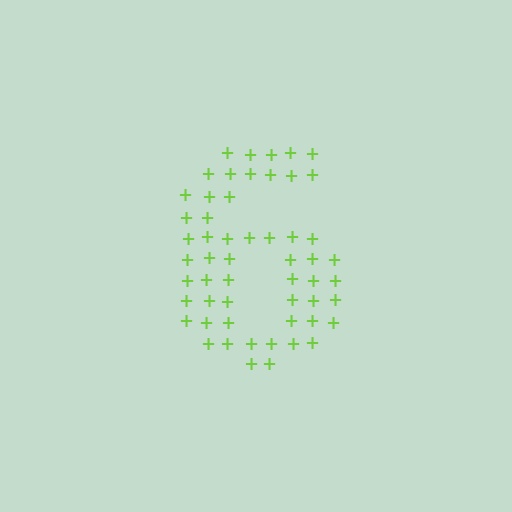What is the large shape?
The large shape is the digit 6.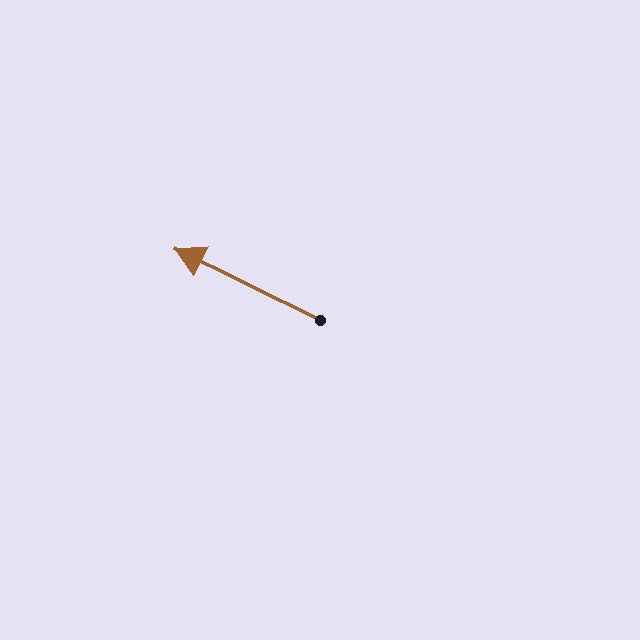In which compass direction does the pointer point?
Northwest.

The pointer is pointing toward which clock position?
Roughly 10 o'clock.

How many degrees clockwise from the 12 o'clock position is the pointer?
Approximately 296 degrees.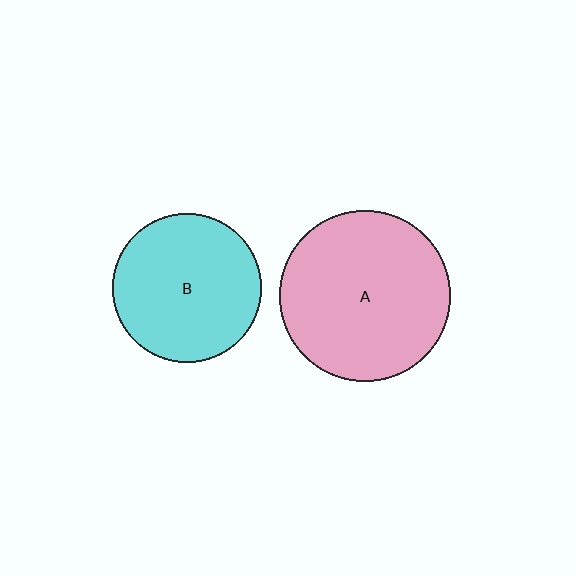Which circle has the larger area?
Circle A (pink).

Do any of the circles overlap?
No, none of the circles overlap.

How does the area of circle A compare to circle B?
Approximately 1.3 times.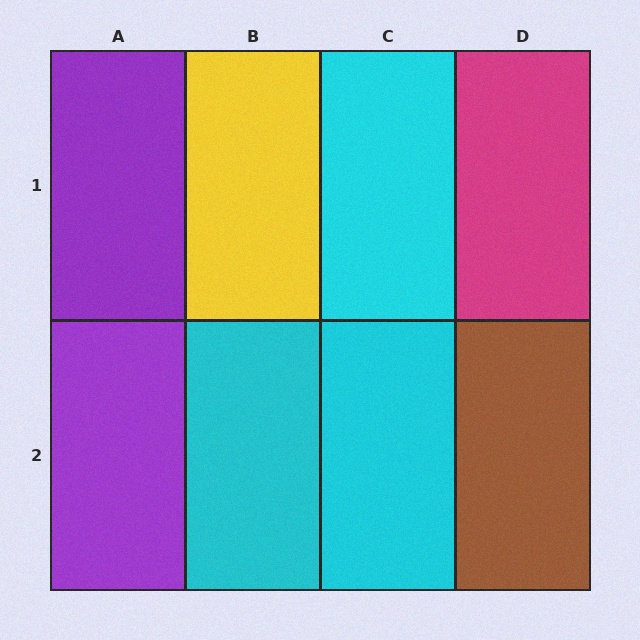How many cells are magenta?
1 cell is magenta.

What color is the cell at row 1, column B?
Yellow.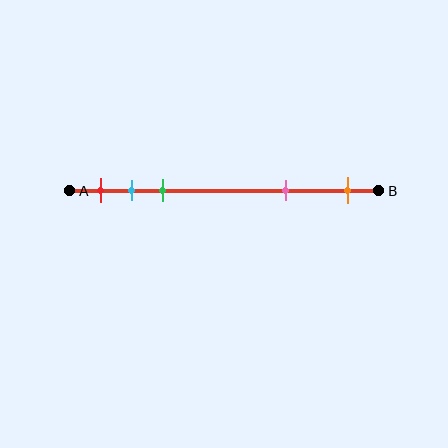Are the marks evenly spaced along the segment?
No, the marks are not evenly spaced.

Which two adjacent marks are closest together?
The cyan and green marks are the closest adjacent pair.